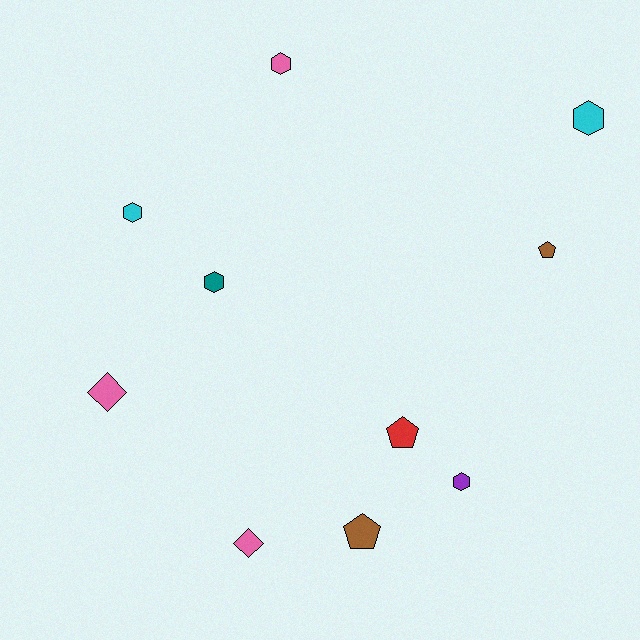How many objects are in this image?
There are 10 objects.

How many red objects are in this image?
There is 1 red object.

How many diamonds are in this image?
There are 2 diamonds.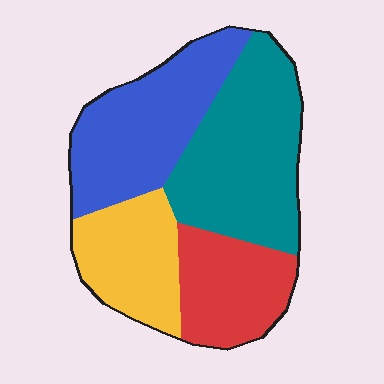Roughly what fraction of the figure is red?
Red covers 19% of the figure.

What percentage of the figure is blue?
Blue takes up between a sixth and a third of the figure.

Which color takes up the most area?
Teal, at roughly 35%.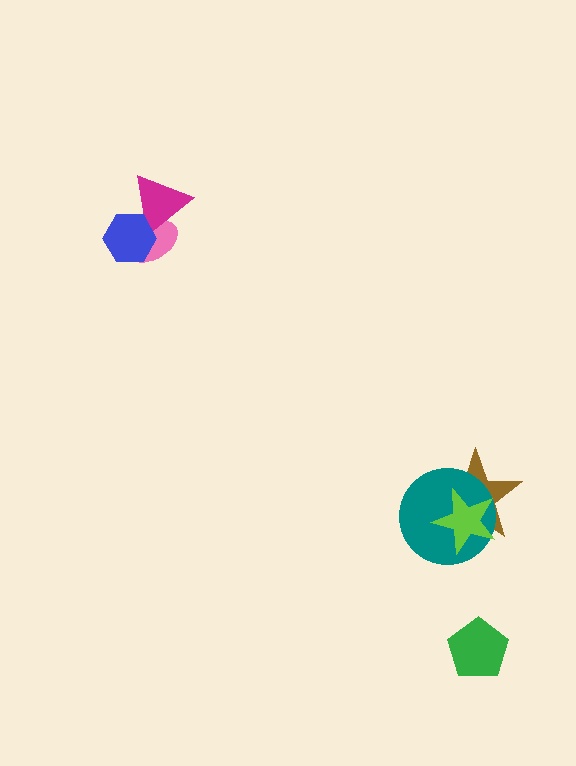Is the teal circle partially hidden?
Yes, it is partially covered by another shape.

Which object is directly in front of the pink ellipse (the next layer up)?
The magenta triangle is directly in front of the pink ellipse.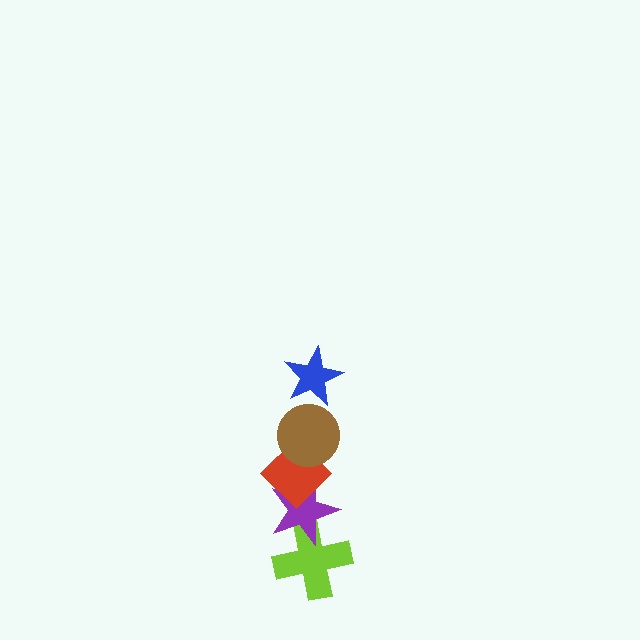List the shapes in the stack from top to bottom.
From top to bottom: the blue star, the brown circle, the red diamond, the purple star, the lime cross.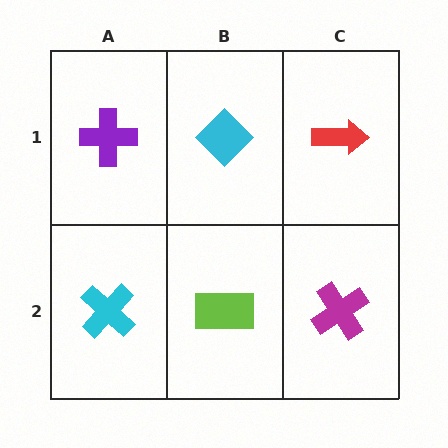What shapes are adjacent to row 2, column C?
A red arrow (row 1, column C), a lime rectangle (row 2, column B).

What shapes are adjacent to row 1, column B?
A lime rectangle (row 2, column B), a purple cross (row 1, column A), a red arrow (row 1, column C).